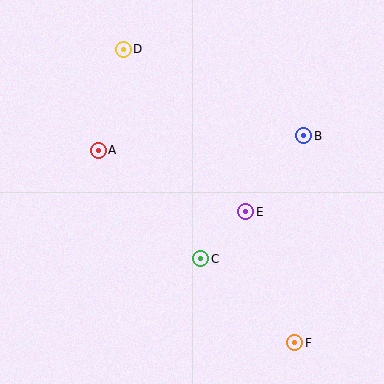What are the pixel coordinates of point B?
Point B is at (304, 136).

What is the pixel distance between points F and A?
The distance between F and A is 275 pixels.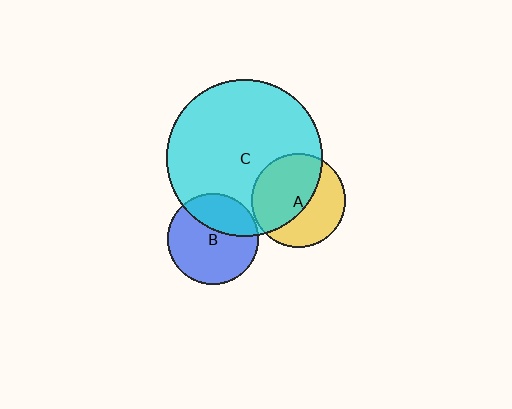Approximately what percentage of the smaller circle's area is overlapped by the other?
Approximately 55%.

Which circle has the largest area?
Circle C (cyan).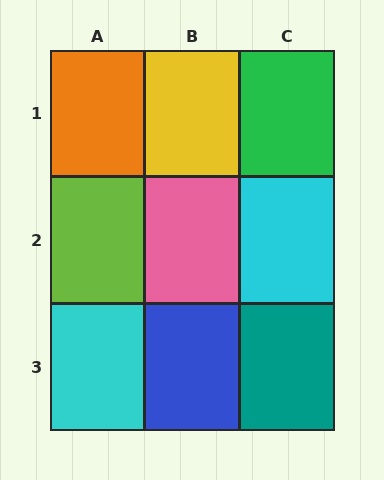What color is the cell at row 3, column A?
Cyan.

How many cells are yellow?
1 cell is yellow.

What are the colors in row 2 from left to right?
Lime, pink, cyan.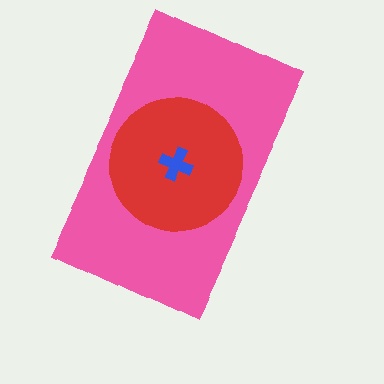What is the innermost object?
The blue cross.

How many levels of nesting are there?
3.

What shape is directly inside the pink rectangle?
The red circle.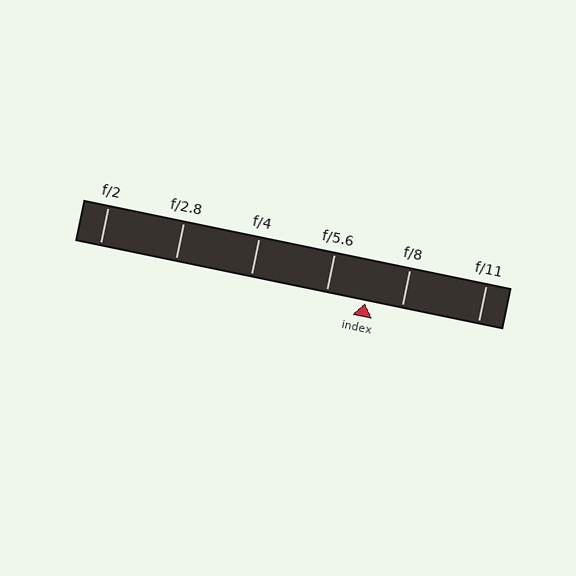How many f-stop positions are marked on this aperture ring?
There are 6 f-stop positions marked.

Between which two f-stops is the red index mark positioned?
The index mark is between f/5.6 and f/8.